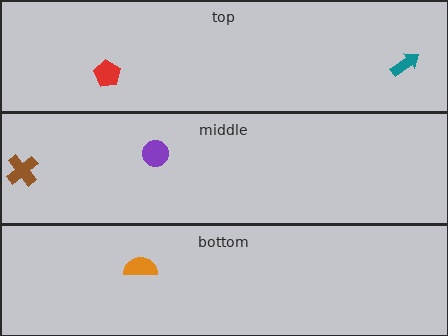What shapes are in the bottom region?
The orange semicircle.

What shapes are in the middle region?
The purple circle, the brown cross.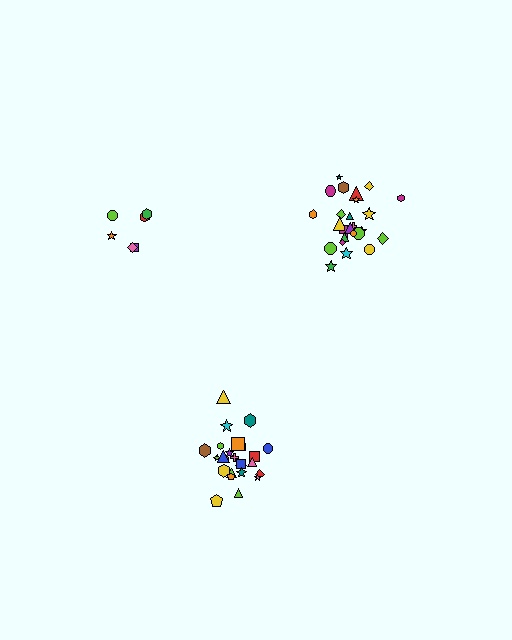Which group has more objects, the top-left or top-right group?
The top-right group.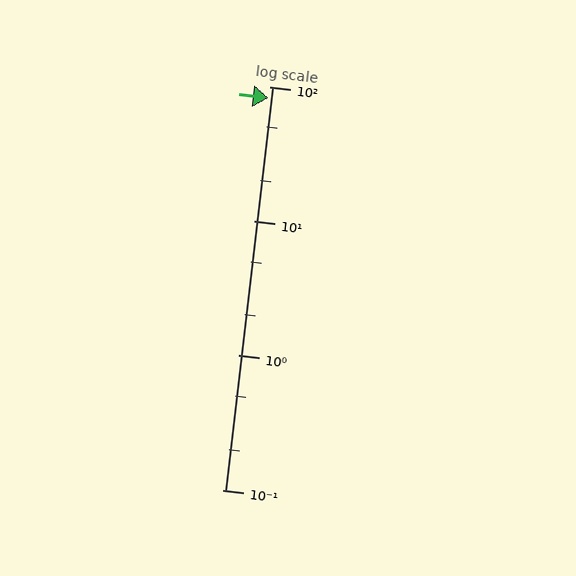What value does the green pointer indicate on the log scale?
The pointer indicates approximately 82.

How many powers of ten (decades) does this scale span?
The scale spans 3 decades, from 0.1 to 100.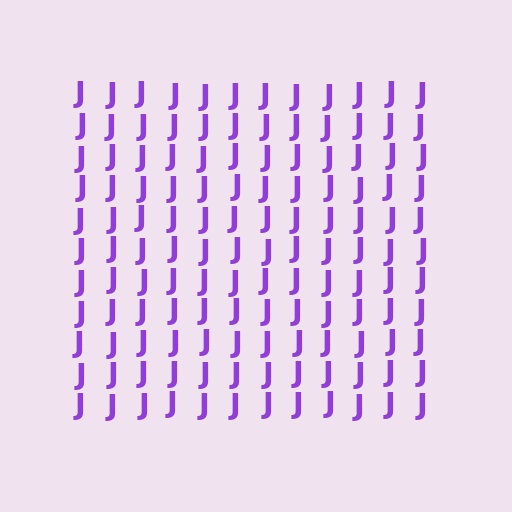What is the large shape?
The large shape is a square.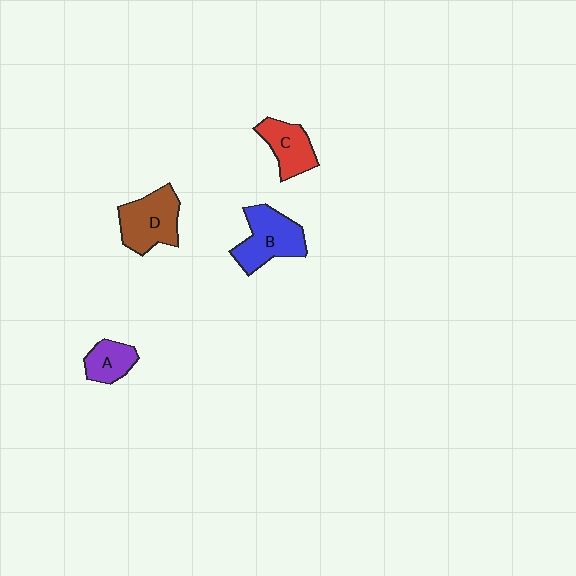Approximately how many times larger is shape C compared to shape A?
Approximately 1.3 times.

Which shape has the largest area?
Shape B (blue).